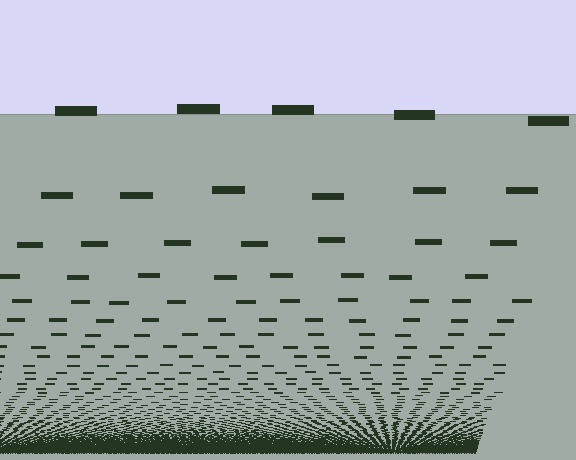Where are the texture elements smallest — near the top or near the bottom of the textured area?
Near the bottom.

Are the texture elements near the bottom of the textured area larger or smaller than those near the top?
Smaller. The gradient is inverted — elements near the bottom are smaller and denser.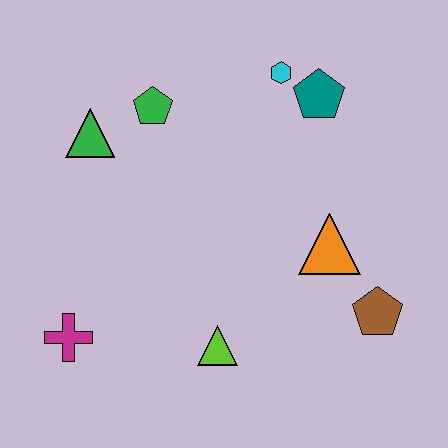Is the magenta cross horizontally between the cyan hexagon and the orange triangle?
No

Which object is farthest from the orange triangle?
The magenta cross is farthest from the orange triangle.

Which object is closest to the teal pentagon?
The cyan hexagon is closest to the teal pentagon.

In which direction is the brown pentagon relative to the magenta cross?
The brown pentagon is to the right of the magenta cross.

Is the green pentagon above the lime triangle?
Yes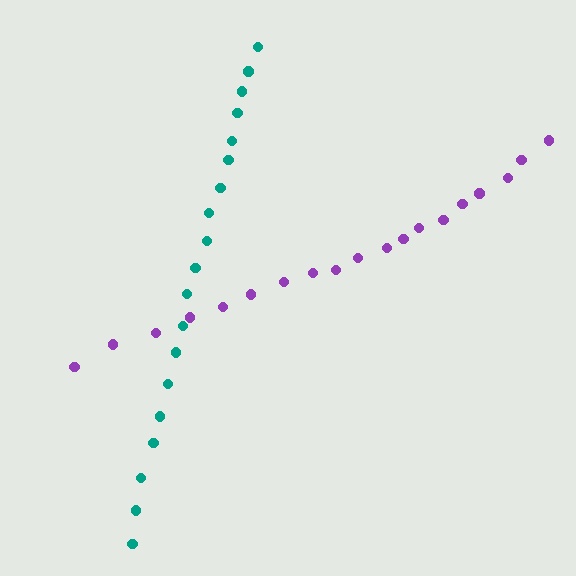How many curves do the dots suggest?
There are 2 distinct paths.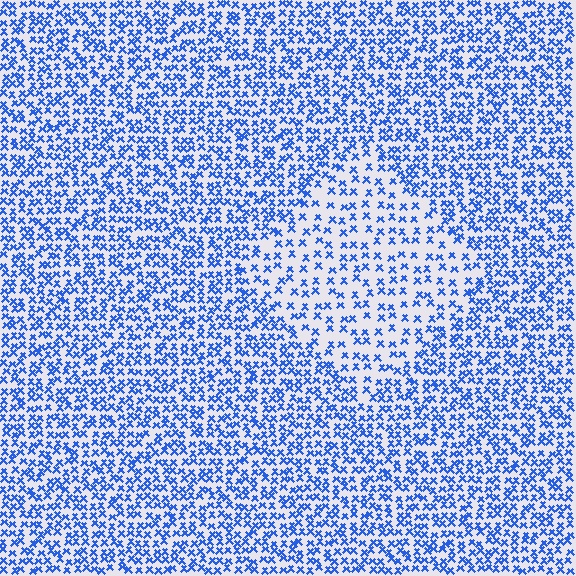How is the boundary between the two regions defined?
The boundary is defined by a change in element density (approximately 1.9x ratio). All elements are the same color, size, and shape.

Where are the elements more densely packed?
The elements are more densely packed outside the diamond boundary.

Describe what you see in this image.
The image contains small blue elements arranged at two different densities. A diamond-shaped region is visible where the elements are less densely packed than the surrounding area.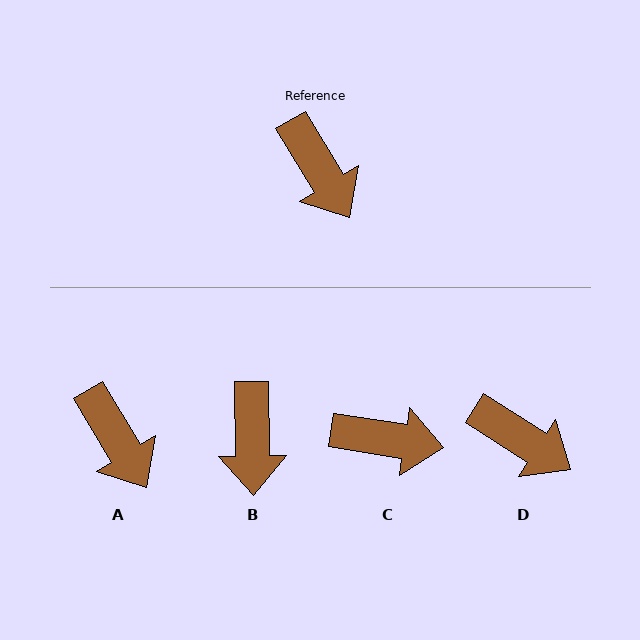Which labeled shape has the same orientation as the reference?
A.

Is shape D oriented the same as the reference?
No, it is off by about 26 degrees.